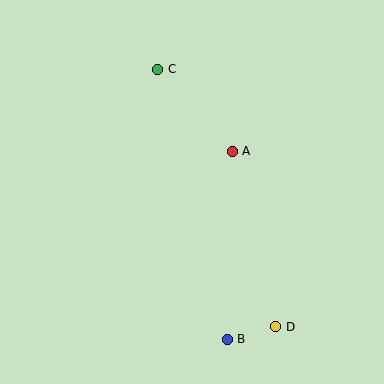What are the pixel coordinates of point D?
Point D is at (276, 327).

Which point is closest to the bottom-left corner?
Point B is closest to the bottom-left corner.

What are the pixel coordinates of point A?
Point A is at (232, 151).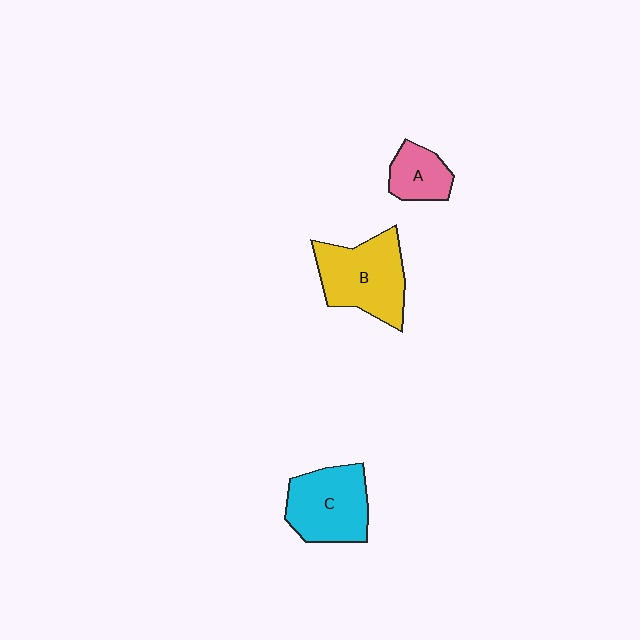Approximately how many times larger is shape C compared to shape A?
Approximately 1.9 times.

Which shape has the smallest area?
Shape A (pink).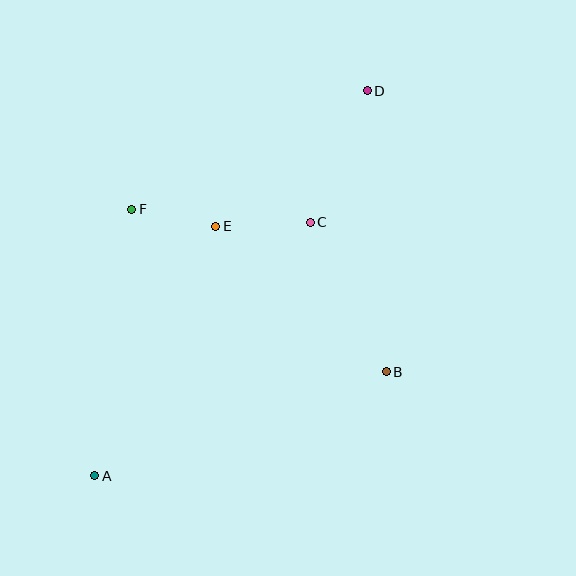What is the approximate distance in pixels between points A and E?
The distance between A and E is approximately 277 pixels.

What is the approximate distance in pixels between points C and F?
The distance between C and F is approximately 179 pixels.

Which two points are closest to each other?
Points E and F are closest to each other.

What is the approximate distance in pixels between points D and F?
The distance between D and F is approximately 264 pixels.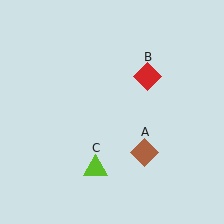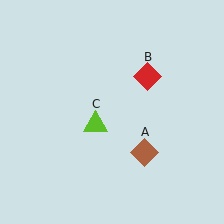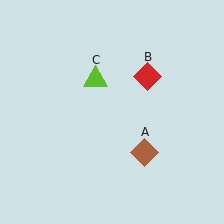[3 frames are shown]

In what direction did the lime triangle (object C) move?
The lime triangle (object C) moved up.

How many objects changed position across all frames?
1 object changed position: lime triangle (object C).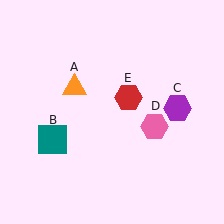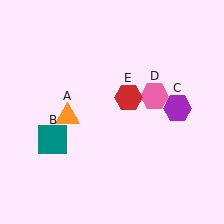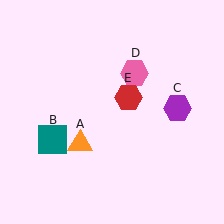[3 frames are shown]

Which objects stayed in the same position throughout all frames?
Teal square (object B) and purple hexagon (object C) and red hexagon (object E) remained stationary.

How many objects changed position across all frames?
2 objects changed position: orange triangle (object A), pink hexagon (object D).